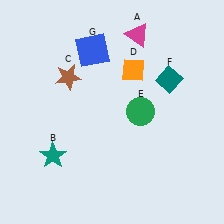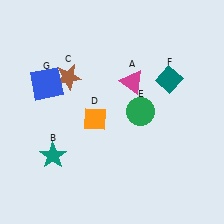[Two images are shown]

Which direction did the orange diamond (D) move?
The orange diamond (D) moved down.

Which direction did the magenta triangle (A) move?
The magenta triangle (A) moved down.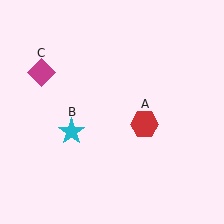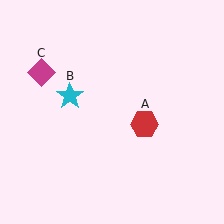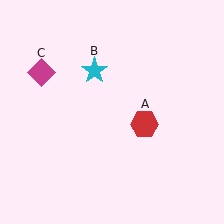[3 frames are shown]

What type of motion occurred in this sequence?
The cyan star (object B) rotated clockwise around the center of the scene.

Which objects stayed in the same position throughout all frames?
Red hexagon (object A) and magenta diamond (object C) remained stationary.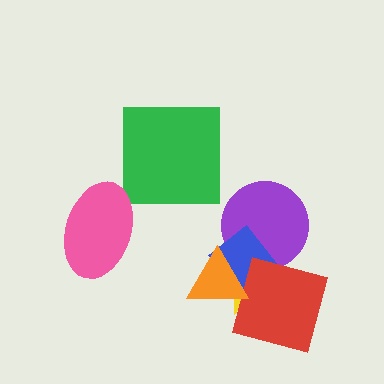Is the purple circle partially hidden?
Yes, it is partially covered by another shape.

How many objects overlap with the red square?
3 objects overlap with the red square.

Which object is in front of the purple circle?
The blue diamond is in front of the purple circle.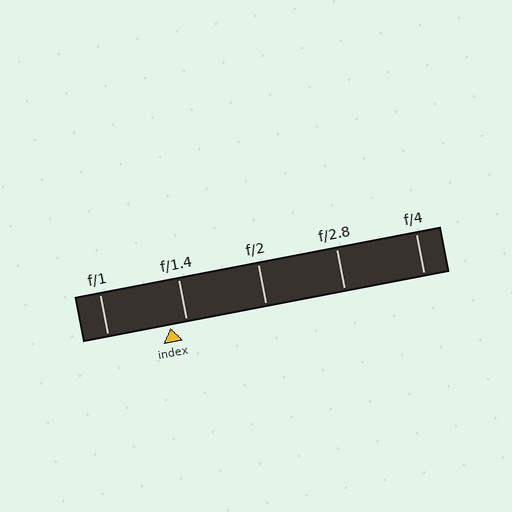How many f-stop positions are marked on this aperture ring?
There are 5 f-stop positions marked.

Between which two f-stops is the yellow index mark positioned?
The index mark is between f/1 and f/1.4.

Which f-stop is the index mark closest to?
The index mark is closest to f/1.4.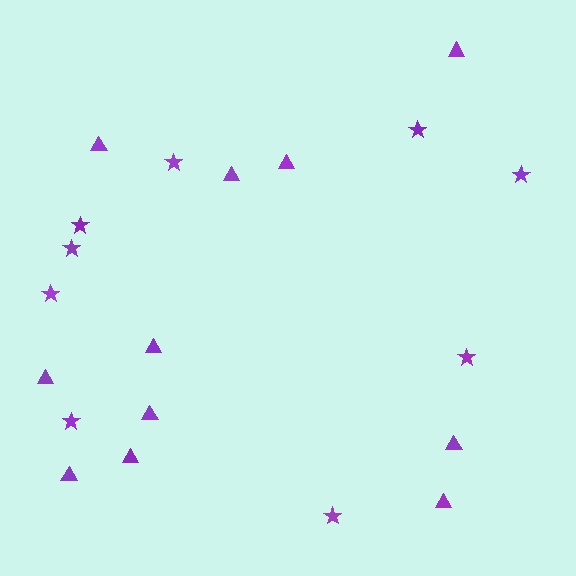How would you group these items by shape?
There are 2 groups: one group of stars (9) and one group of triangles (11).